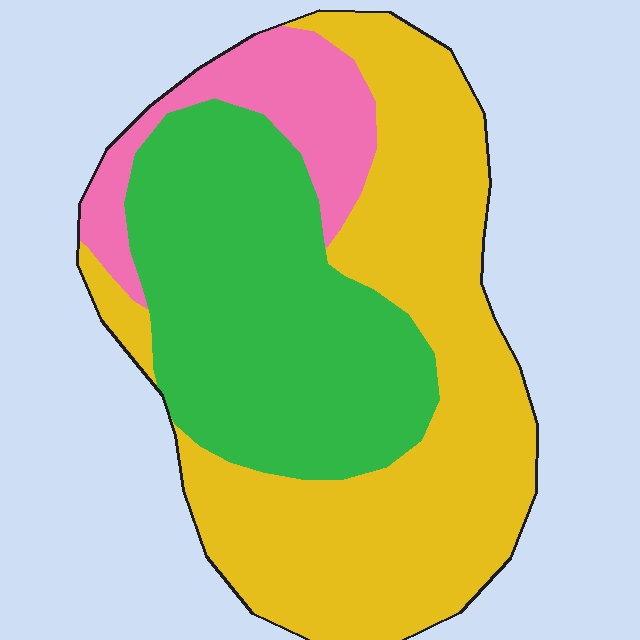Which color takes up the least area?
Pink, at roughly 15%.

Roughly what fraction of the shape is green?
Green takes up about three eighths (3/8) of the shape.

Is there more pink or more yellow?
Yellow.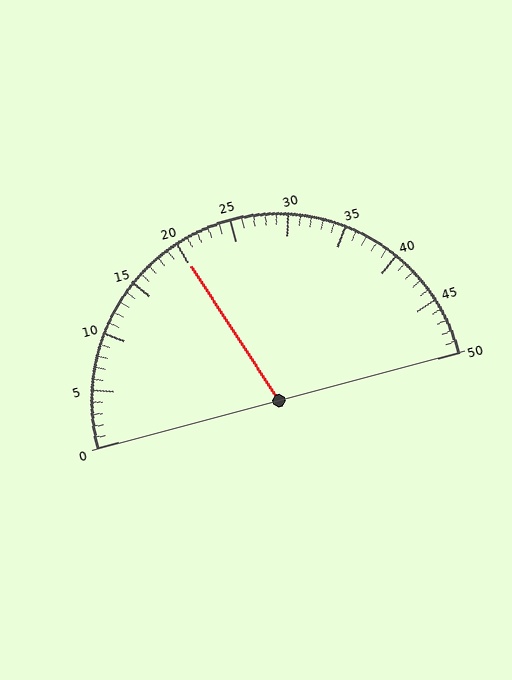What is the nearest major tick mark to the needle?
The nearest major tick mark is 20.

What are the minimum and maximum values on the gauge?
The gauge ranges from 0 to 50.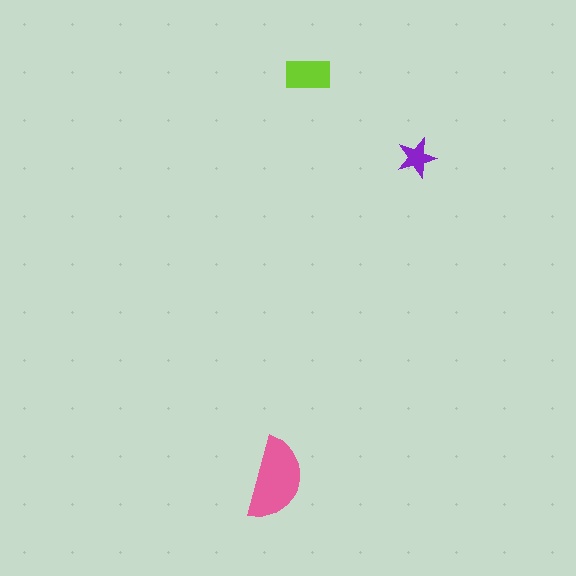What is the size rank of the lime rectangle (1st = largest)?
2nd.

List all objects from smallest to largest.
The purple star, the lime rectangle, the pink semicircle.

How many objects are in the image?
There are 3 objects in the image.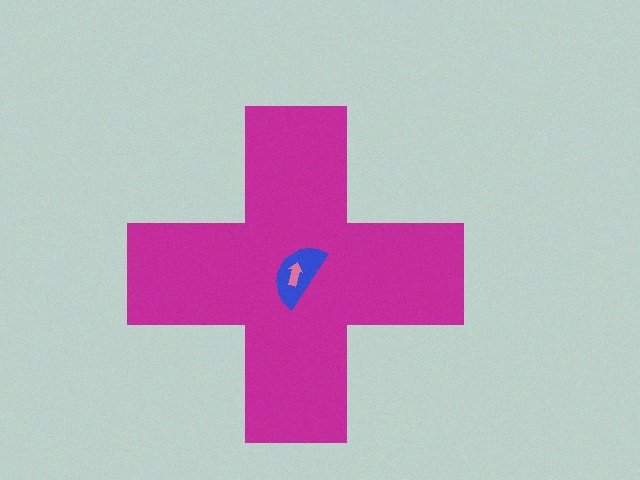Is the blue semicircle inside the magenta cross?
Yes.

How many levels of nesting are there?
3.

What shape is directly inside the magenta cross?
The blue semicircle.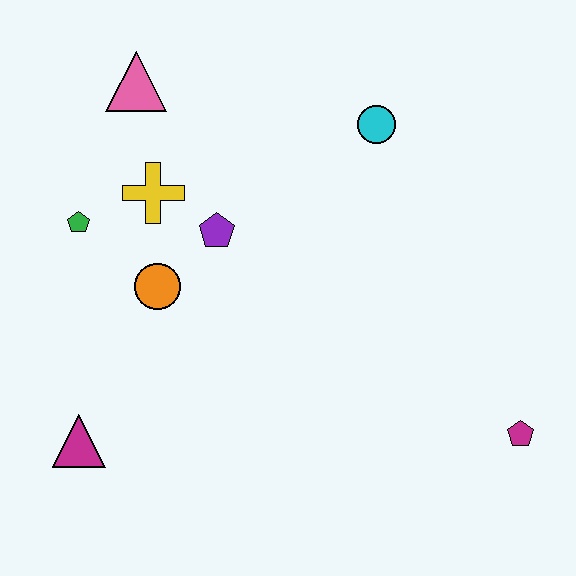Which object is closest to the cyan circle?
The purple pentagon is closest to the cyan circle.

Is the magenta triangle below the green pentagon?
Yes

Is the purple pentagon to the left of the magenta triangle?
No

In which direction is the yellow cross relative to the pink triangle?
The yellow cross is below the pink triangle.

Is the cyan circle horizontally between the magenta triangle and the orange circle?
No